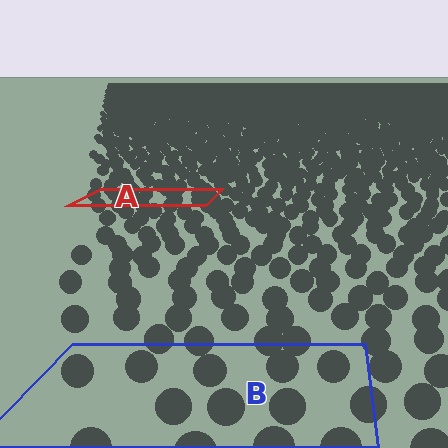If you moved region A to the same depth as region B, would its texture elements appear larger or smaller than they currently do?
They would appear larger. At a closer depth, the same texture elements are projected at a bigger on-screen size.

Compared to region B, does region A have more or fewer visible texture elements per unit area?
Region A has more texture elements per unit area — they are packed more densely because it is farther away.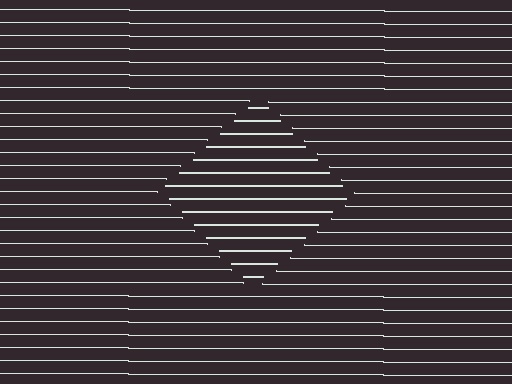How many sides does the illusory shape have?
4 sides — the line-ends trace a square.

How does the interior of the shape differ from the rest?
The interior of the shape contains the same grating, shifted by half a period — the contour is defined by the phase discontinuity where line-ends from the inner and outer gratings abut.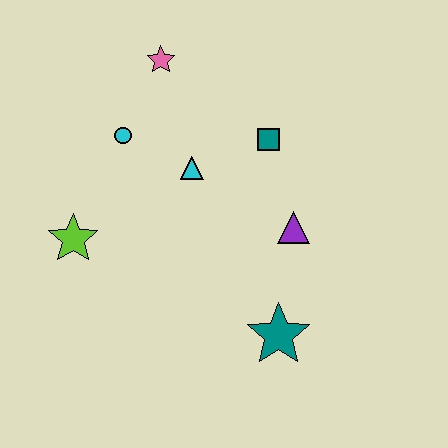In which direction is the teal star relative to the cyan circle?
The teal star is below the cyan circle.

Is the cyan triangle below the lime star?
No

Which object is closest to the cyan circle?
The cyan triangle is closest to the cyan circle.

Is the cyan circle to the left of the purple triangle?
Yes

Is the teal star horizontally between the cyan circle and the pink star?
No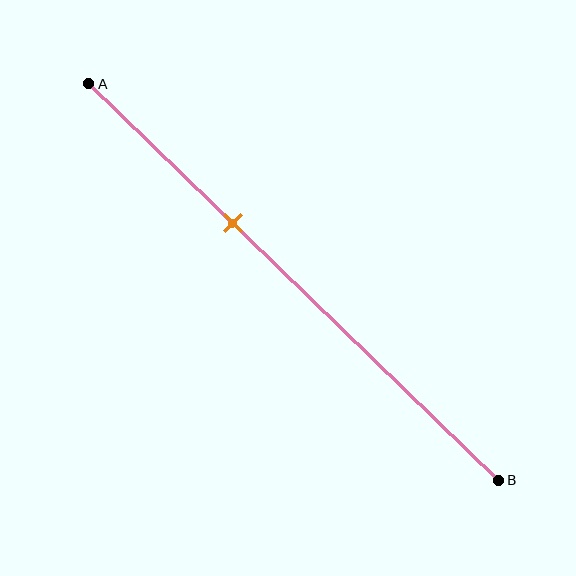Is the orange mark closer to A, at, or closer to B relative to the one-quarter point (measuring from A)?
The orange mark is closer to point B than the one-quarter point of segment AB.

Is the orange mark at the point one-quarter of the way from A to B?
No, the mark is at about 35% from A, not at the 25% one-quarter point.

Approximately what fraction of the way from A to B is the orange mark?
The orange mark is approximately 35% of the way from A to B.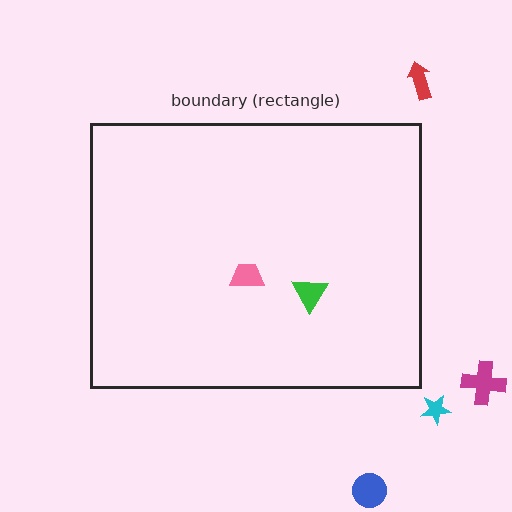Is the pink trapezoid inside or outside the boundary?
Inside.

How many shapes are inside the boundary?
2 inside, 4 outside.